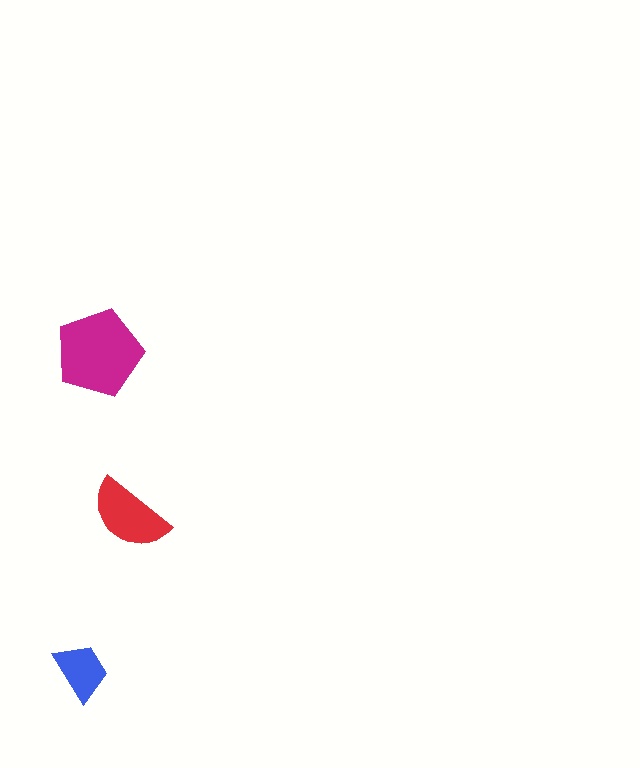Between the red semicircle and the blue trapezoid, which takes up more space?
The red semicircle.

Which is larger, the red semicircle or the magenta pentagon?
The magenta pentagon.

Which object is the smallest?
The blue trapezoid.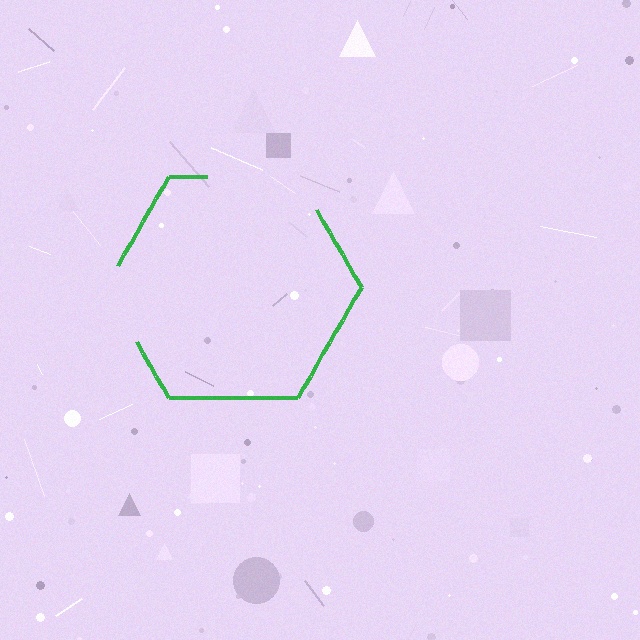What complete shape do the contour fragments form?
The contour fragments form a hexagon.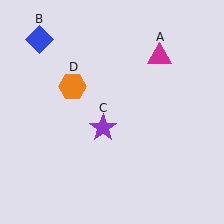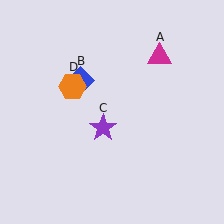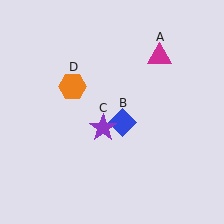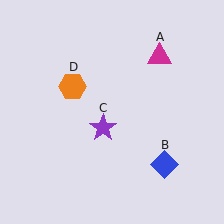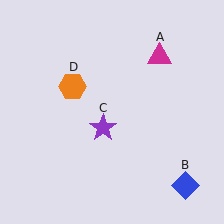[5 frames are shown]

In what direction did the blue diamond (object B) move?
The blue diamond (object B) moved down and to the right.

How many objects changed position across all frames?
1 object changed position: blue diamond (object B).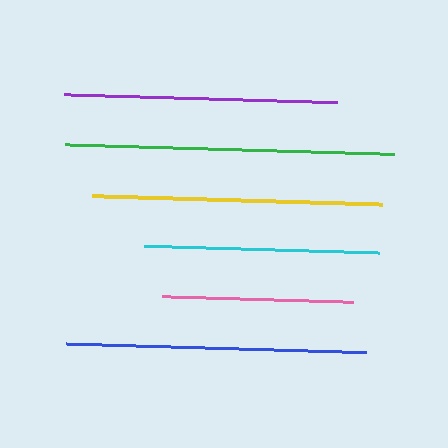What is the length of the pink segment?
The pink segment is approximately 190 pixels long.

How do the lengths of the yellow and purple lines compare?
The yellow and purple lines are approximately the same length.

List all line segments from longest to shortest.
From longest to shortest: green, blue, yellow, purple, cyan, pink.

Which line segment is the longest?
The green line is the longest at approximately 329 pixels.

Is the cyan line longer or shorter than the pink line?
The cyan line is longer than the pink line.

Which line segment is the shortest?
The pink line is the shortest at approximately 190 pixels.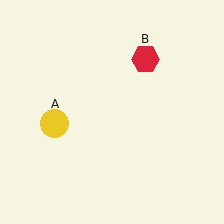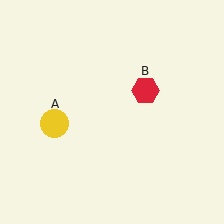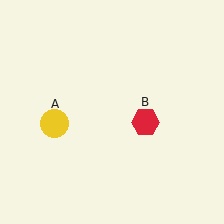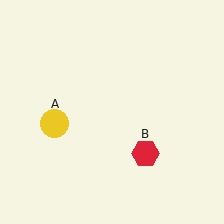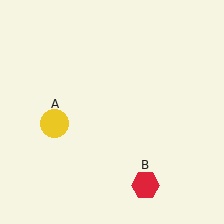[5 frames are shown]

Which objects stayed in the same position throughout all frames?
Yellow circle (object A) remained stationary.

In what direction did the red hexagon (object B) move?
The red hexagon (object B) moved down.